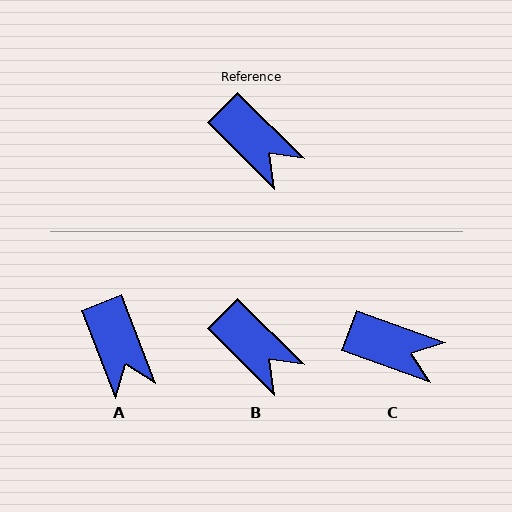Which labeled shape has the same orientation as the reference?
B.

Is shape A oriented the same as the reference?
No, it is off by about 24 degrees.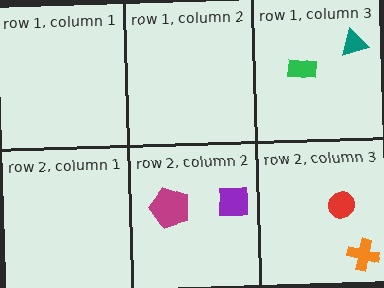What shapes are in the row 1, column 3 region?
The green rectangle, the teal triangle.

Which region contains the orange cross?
The row 2, column 3 region.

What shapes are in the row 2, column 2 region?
The purple square, the magenta pentagon.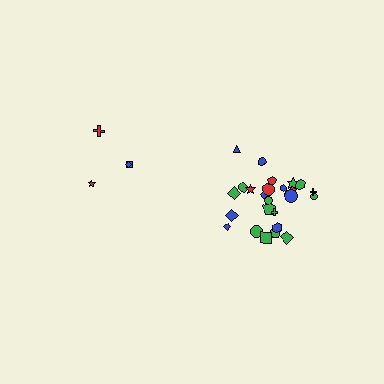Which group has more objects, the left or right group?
The right group.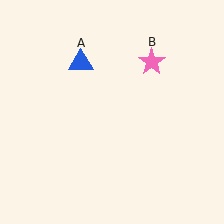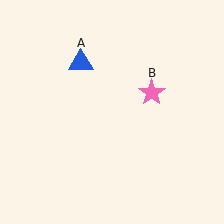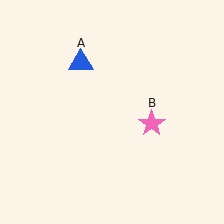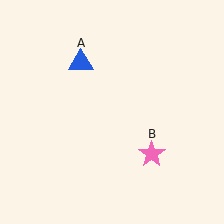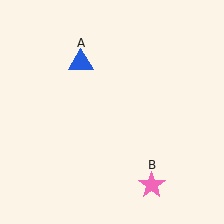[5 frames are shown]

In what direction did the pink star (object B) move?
The pink star (object B) moved down.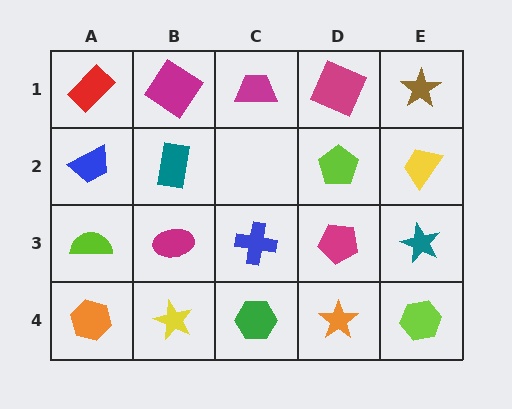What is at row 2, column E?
A yellow trapezoid.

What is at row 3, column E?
A teal star.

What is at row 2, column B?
A teal rectangle.